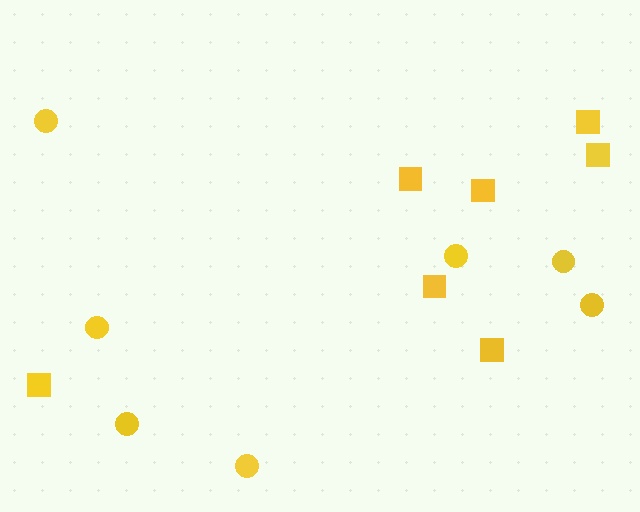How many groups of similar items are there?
There are 2 groups: one group of circles (7) and one group of squares (7).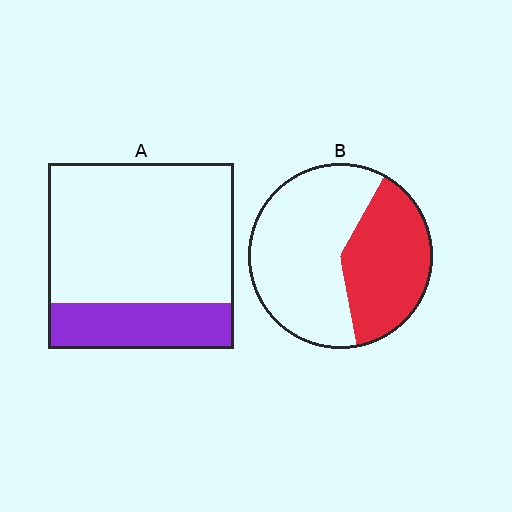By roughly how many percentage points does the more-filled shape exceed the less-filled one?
By roughly 15 percentage points (B over A).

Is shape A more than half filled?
No.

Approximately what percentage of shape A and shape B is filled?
A is approximately 25% and B is approximately 40%.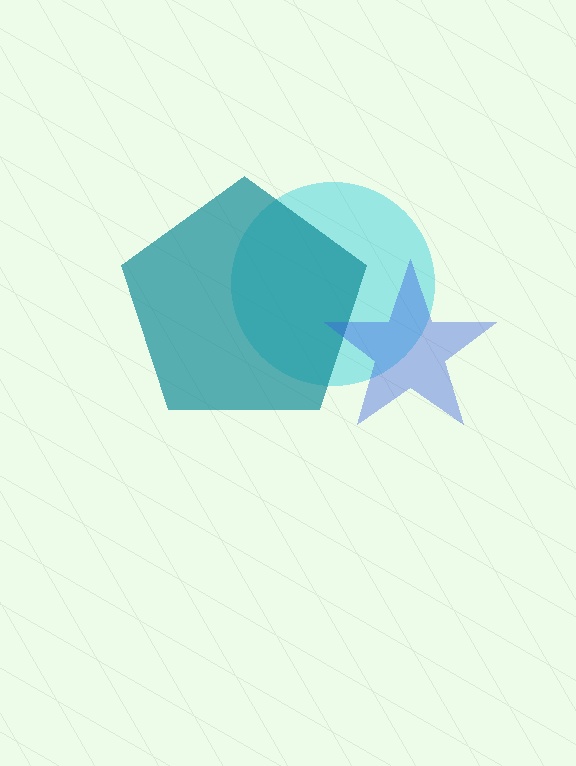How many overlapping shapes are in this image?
There are 3 overlapping shapes in the image.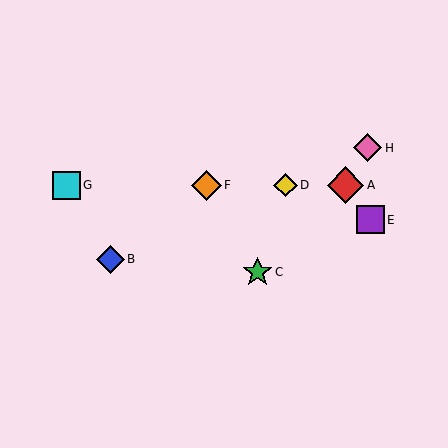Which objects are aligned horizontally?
Objects A, D, F, G are aligned horizontally.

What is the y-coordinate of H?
Object H is at y≈148.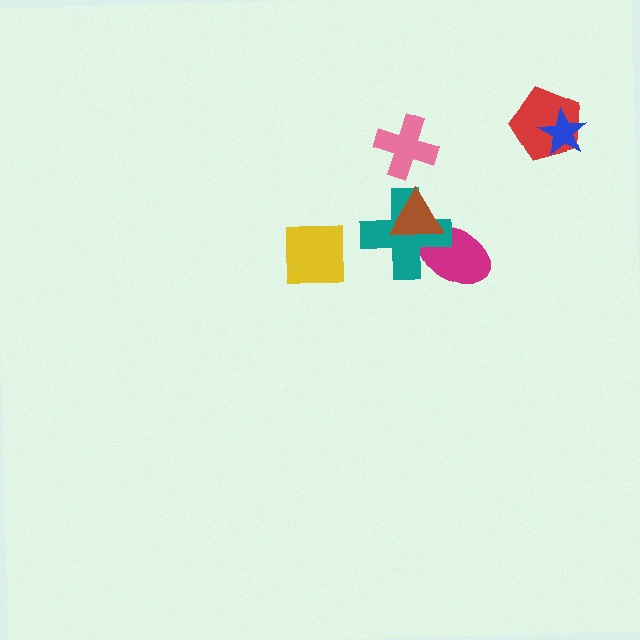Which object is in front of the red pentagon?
The blue star is in front of the red pentagon.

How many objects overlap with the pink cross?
0 objects overlap with the pink cross.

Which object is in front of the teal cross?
The brown triangle is in front of the teal cross.